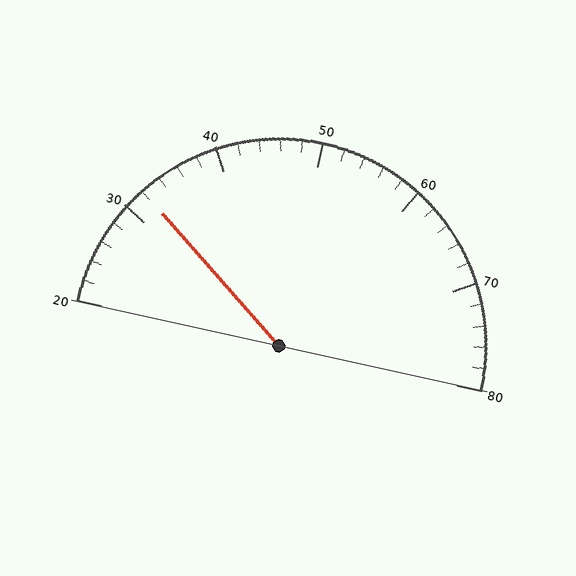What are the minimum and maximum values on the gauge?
The gauge ranges from 20 to 80.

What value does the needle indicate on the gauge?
The needle indicates approximately 32.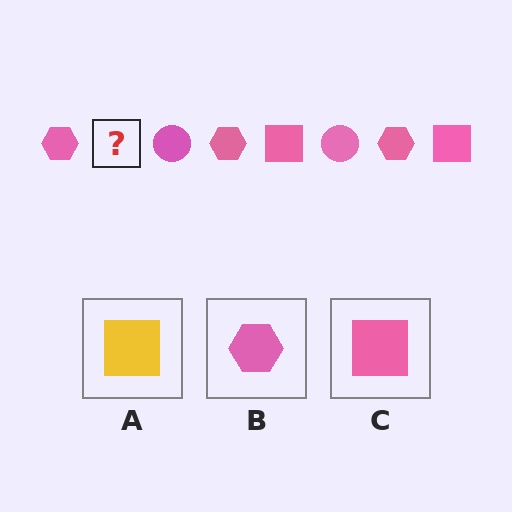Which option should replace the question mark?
Option C.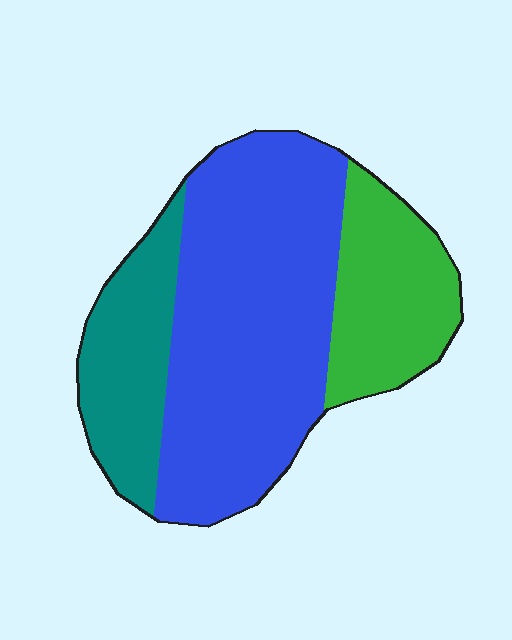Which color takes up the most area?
Blue, at roughly 55%.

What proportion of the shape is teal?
Teal takes up about one fifth (1/5) of the shape.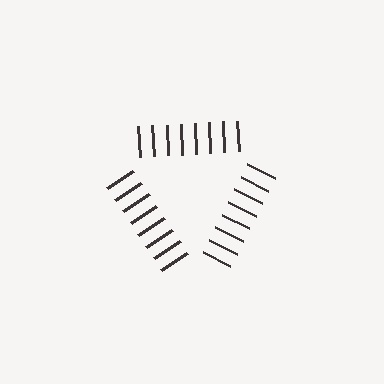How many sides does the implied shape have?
3 sides — the line-ends trace a triangle.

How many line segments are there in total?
24 — 8 along each of the 3 edges.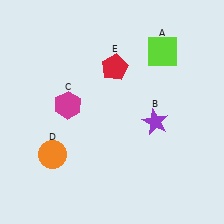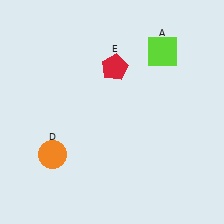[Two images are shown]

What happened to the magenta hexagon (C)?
The magenta hexagon (C) was removed in Image 2. It was in the top-left area of Image 1.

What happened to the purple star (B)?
The purple star (B) was removed in Image 2. It was in the bottom-right area of Image 1.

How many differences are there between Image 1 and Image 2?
There are 2 differences between the two images.